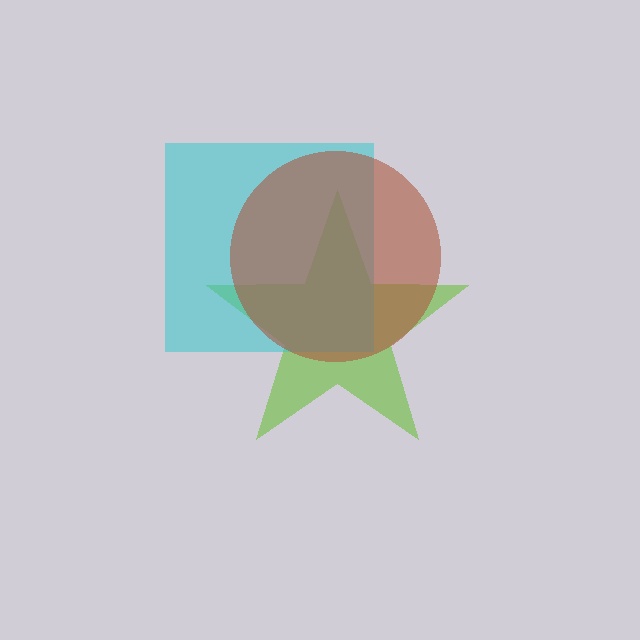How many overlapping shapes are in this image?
There are 3 overlapping shapes in the image.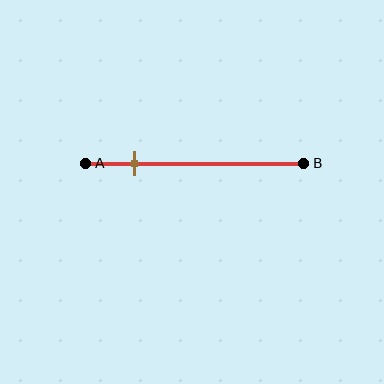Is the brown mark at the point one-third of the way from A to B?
No, the mark is at about 20% from A, not at the 33% one-third point.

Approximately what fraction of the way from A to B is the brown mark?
The brown mark is approximately 20% of the way from A to B.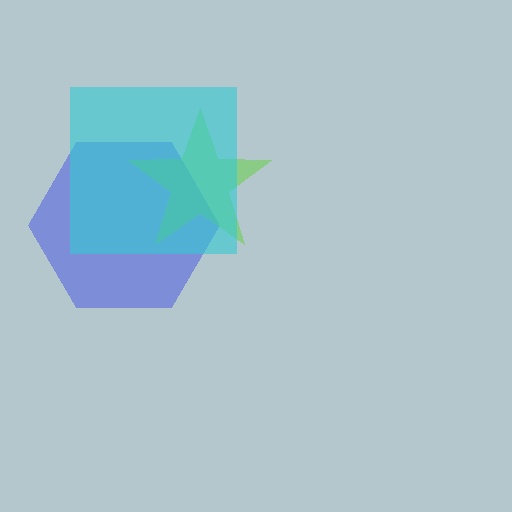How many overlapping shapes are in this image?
There are 3 overlapping shapes in the image.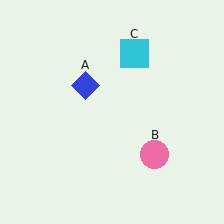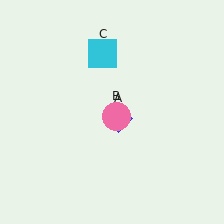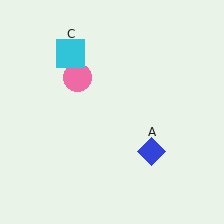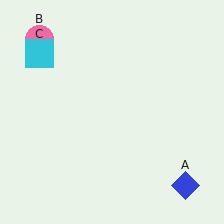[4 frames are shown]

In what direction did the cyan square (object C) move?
The cyan square (object C) moved left.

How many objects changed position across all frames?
3 objects changed position: blue diamond (object A), pink circle (object B), cyan square (object C).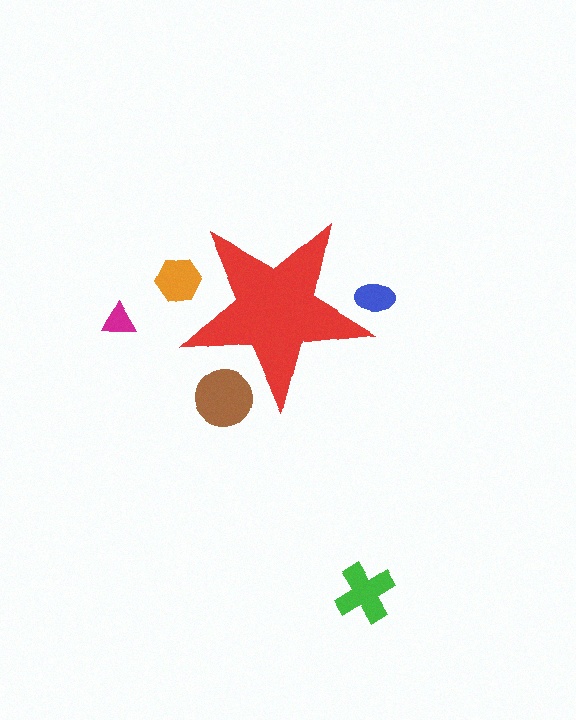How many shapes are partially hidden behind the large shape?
3 shapes are partially hidden.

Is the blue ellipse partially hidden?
Yes, the blue ellipse is partially hidden behind the red star.